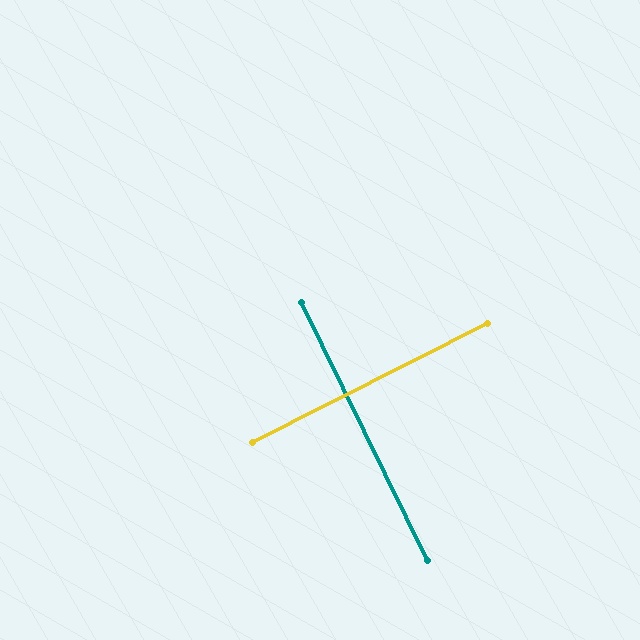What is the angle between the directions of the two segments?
Approximately 89 degrees.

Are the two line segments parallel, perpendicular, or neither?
Perpendicular — they meet at approximately 89°.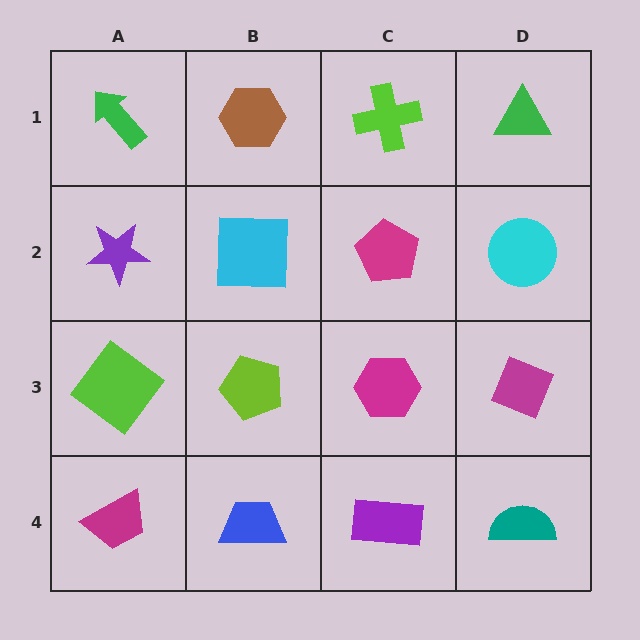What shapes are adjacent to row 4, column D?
A magenta diamond (row 3, column D), a purple rectangle (row 4, column C).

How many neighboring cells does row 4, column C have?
3.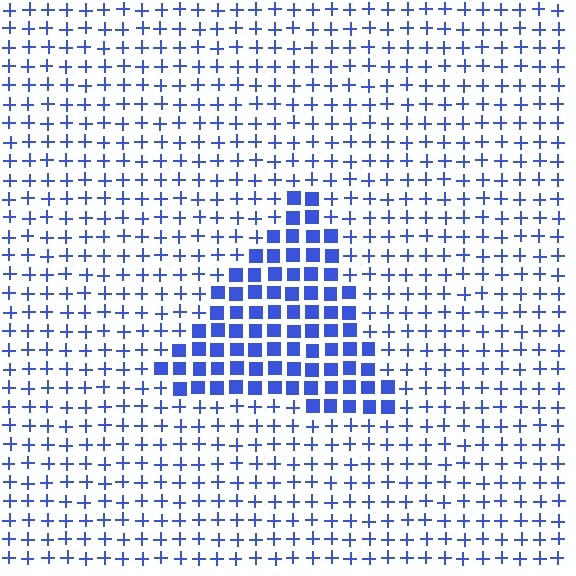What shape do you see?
I see a triangle.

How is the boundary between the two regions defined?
The boundary is defined by a change in element shape: squares inside vs. plus signs outside. All elements share the same color and spacing.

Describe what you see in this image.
The image is filled with small blue elements arranged in a uniform grid. A triangle-shaped region contains squares, while the surrounding area contains plus signs. The boundary is defined purely by the change in element shape.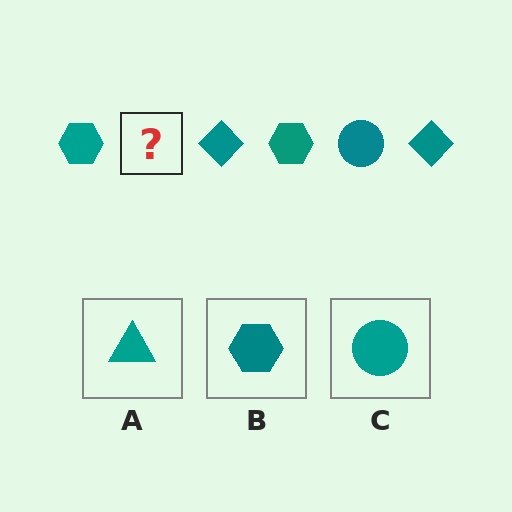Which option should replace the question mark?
Option C.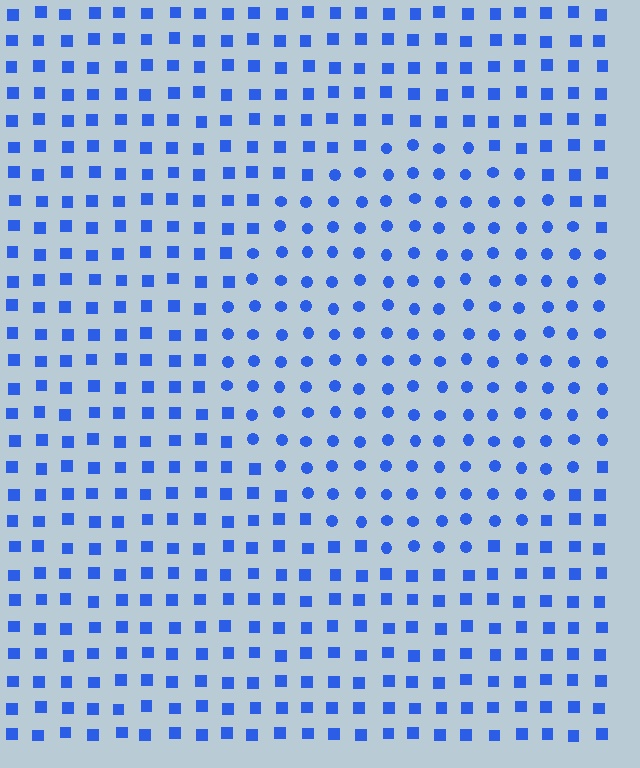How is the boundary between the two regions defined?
The boundary is defined by a change in element shape: circles inside vs. squares outside. All elements share the same color and spacing.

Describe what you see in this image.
The image is filled with small blue elements arranged in a uniform grid. A circle-shaped region contains circles, while the surrounding area contains squares. The boundary is defined purely by the change in element shape.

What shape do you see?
I see a circle.